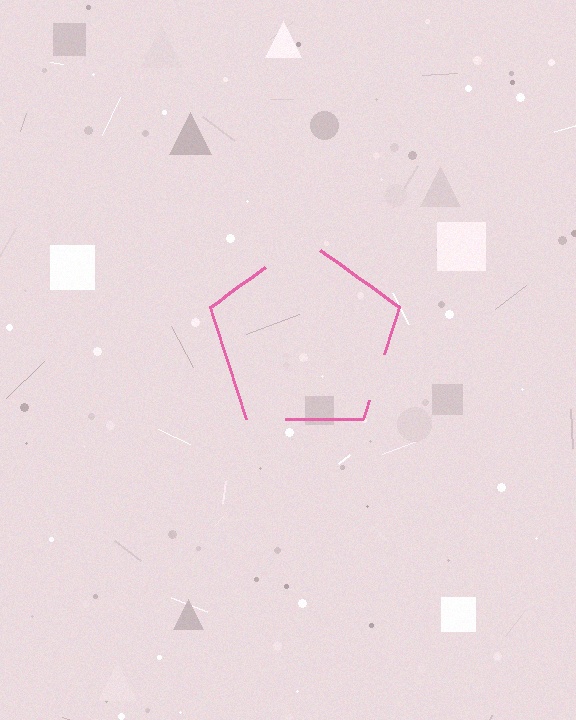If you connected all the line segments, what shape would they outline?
They would outline a pentagon.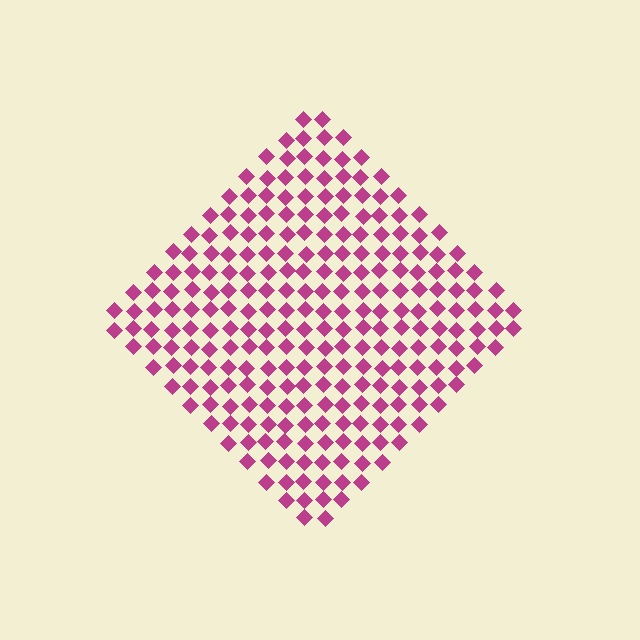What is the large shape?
The large shape is a diamond.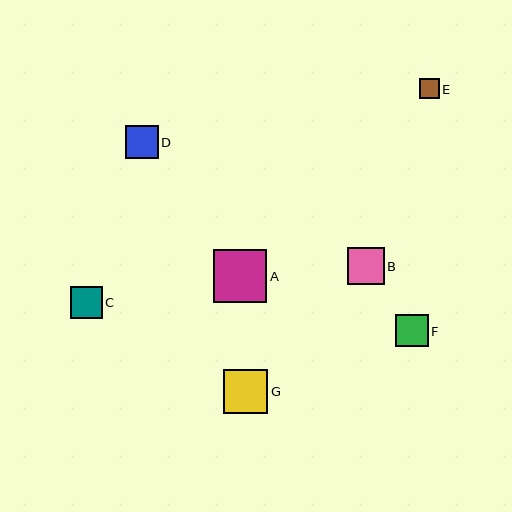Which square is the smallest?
Square E is the smallest with a size of approximately 20 pixels.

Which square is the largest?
Square A is the largest with a size of approximately 53 pixels.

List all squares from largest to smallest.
From largest to smallest: A, G, B, D, F, C, E.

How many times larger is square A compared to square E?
Square A is approximately 2.7 times the size of square E.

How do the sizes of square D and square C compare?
Square D and square C are approximately the same size.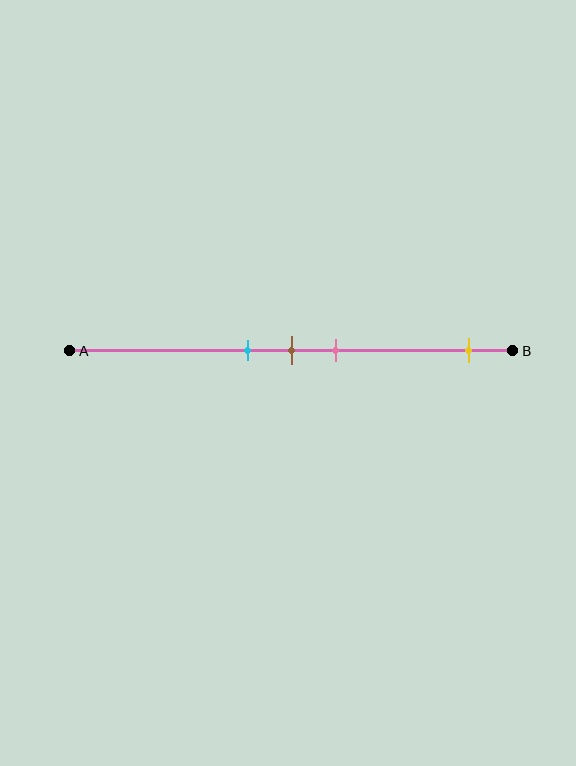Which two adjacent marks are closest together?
The cyan and brown marks are the closest adjacent pair.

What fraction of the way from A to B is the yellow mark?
The yellow mark is approximately 90% (0.9) of the way from A to B.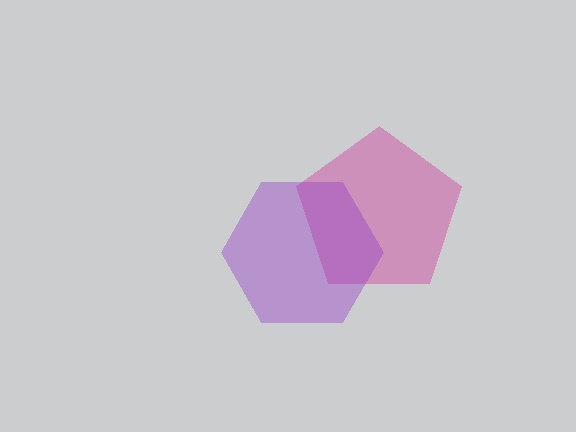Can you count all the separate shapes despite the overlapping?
Yes, there are 2 separate shapes.